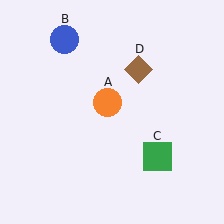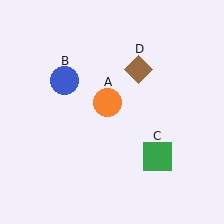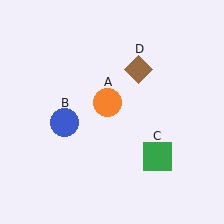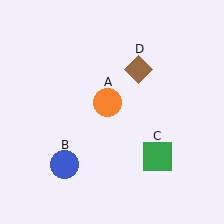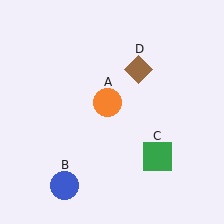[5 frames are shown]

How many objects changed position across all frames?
1 object changed position: blue circle (object B).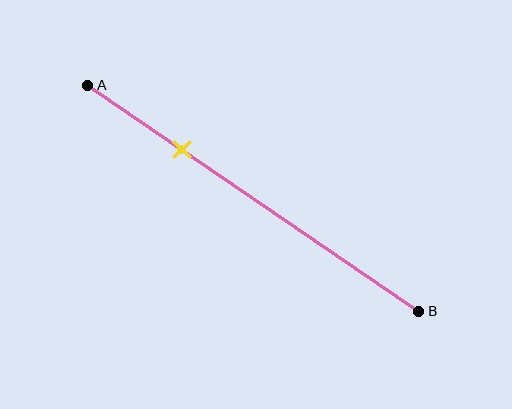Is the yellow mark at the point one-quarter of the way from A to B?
No, the mark is at about 30% from A, not at the 25% one-quarter point.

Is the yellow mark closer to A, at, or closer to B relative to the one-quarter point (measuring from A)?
The yellow mark is closer to point B than the one-quarter point of segment AB.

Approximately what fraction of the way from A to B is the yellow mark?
The yellow mark is approximately 30% of the way from A to B.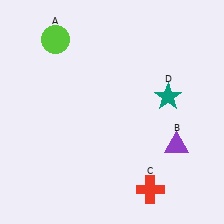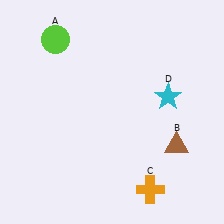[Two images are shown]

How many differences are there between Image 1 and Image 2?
There are 3 differences between the two images.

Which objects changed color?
B changed from purple to brown. C changed from red to orange. D changed from teal to cyan.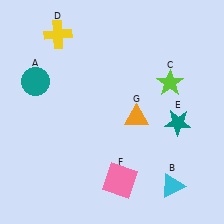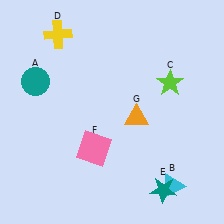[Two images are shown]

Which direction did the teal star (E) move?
The teal star (E) moved down.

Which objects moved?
The objects that moved are: the teal star (E), the pink square (F).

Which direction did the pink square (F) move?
The pink square (F) moved up.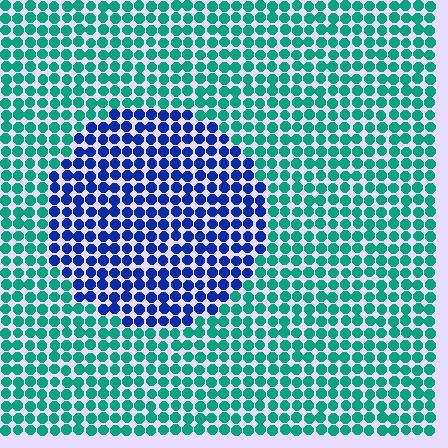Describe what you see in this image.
The image is filled with small teal elements in a uniform arrangement. A circle-shaped region is visible where the elements are tinted to a slightly different hue, forming a subtle color boundary.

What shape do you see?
I see a circle.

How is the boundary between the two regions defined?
The boundary is defined purely by a slight shift in hue (about 63 degrees). Spacing, size, and orientation are identical on both sides.